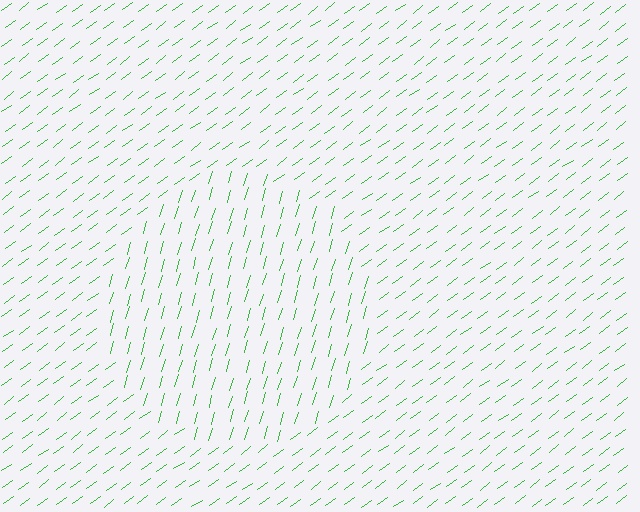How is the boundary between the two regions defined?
The boundary is defined purely by a change in line orientation (approximately 37 degrees difference). All lines are the same color and thickness.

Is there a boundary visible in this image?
Yes, there is a texture boundary formed by a change in line orientation.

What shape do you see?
I see a circle.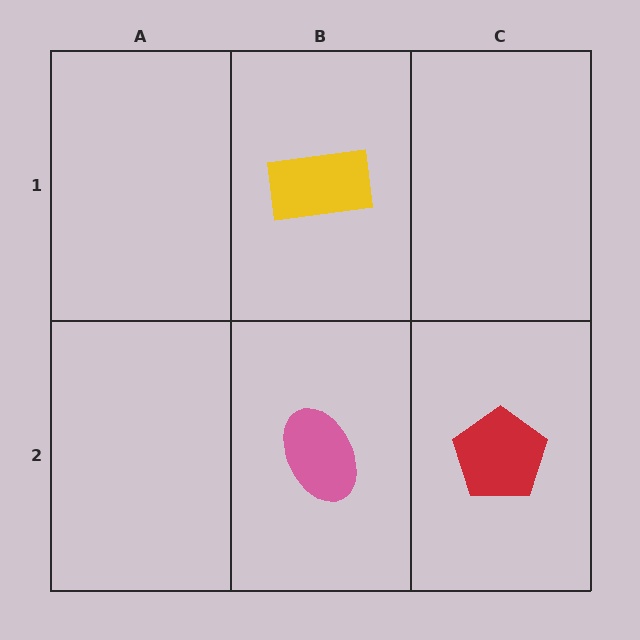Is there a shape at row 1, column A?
No, that cell is empty.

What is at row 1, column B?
A yellow rectangle.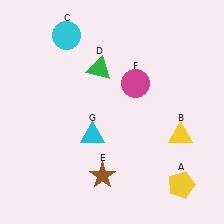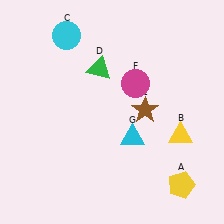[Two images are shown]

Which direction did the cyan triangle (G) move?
The cyan triangle (G) moved right.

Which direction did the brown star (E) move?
The brown star (E) moved up.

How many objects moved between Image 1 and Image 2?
2 objects moved between the two images.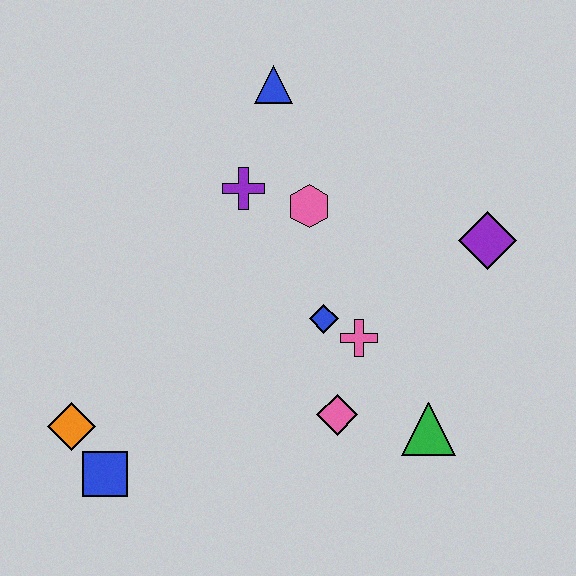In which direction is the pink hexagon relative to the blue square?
The pink hexagon is above the blue square.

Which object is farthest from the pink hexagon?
The blue square is farthest from the pink hexagon.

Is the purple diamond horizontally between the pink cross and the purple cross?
No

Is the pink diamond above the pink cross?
No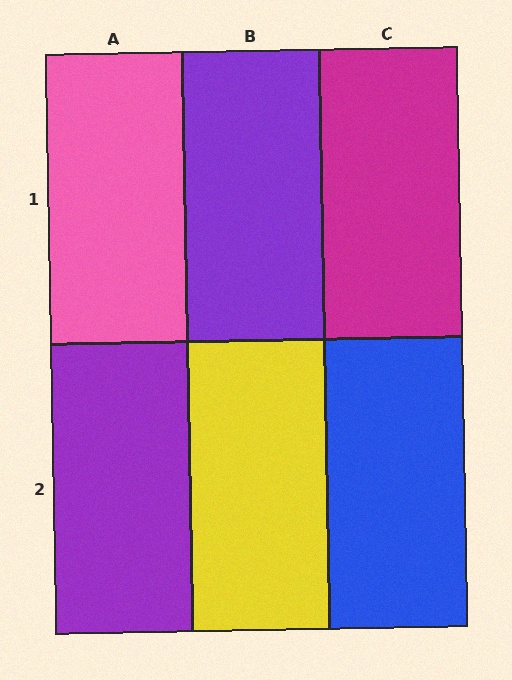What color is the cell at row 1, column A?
Pink.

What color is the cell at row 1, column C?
Magenta.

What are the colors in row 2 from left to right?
Purple, yellow, blue.